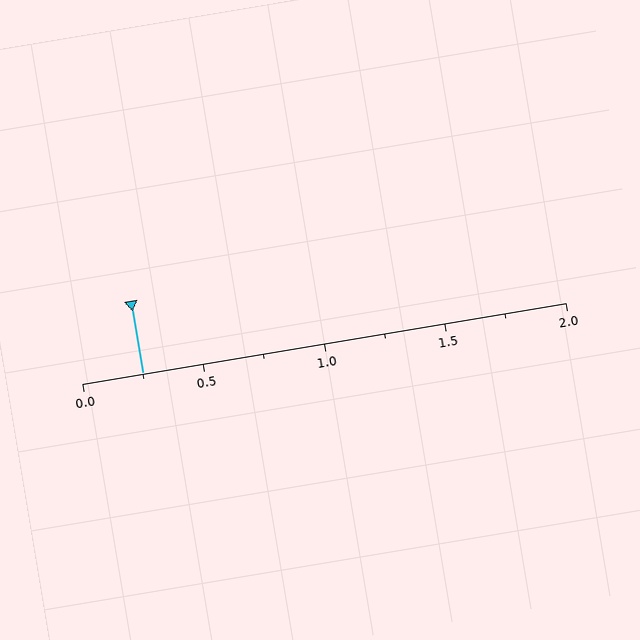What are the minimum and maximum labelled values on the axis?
The axis runs from 0.0 to 2.0.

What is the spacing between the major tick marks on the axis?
The major ticks are spaced 0.5 apart.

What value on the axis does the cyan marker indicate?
The marker indicates approximately 0.25.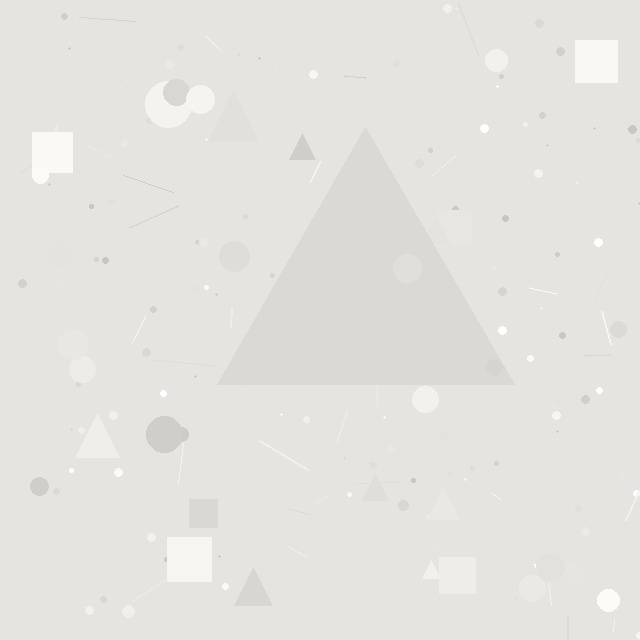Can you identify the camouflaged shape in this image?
The camouflaged shape is a triangle.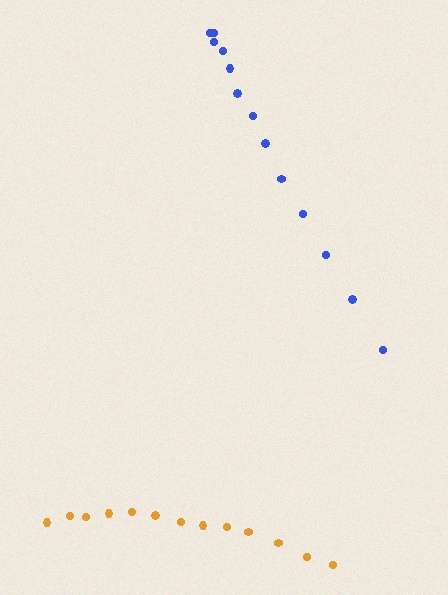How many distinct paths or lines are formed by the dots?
There are 2 distinct paths.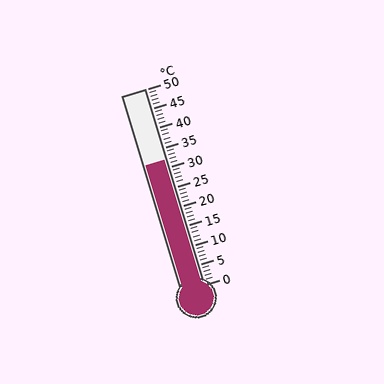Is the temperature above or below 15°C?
The temperature is above 15°C.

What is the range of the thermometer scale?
The thermometer scale ranges from 0°C to 50°C.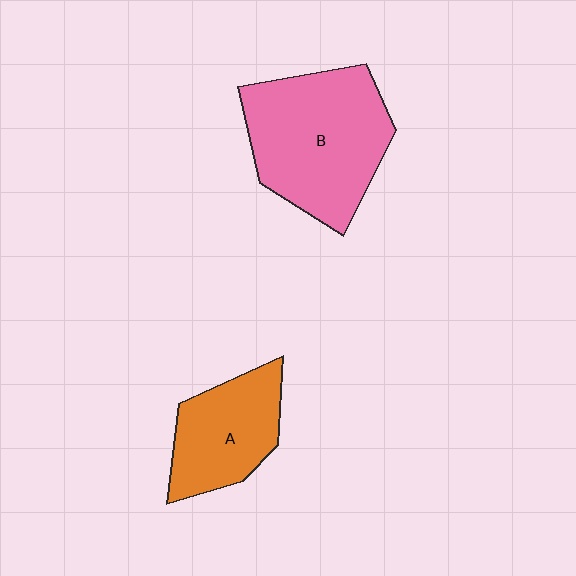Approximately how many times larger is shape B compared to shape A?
Approximately 1.6 times.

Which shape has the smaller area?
Shape A (orange).